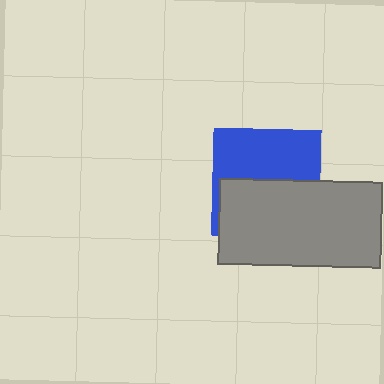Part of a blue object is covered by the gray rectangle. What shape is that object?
It is a square.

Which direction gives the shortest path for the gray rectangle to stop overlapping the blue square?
Moving down gives the shortest separation.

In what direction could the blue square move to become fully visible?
The blue square could move up. That would shift it out from behind the gray rectangle entirely.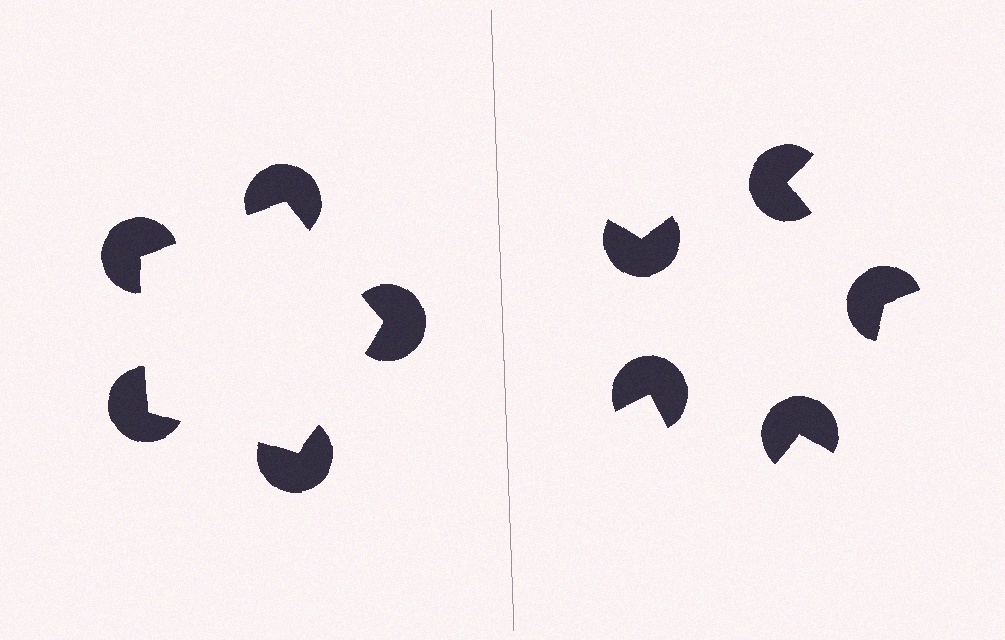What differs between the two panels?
The pac-man discs are positioned identically on both sides; only the wedge orientations differ. On the left they align to a pentagon; on the right they are misaligned.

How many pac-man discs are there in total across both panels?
10 — 5 on each side.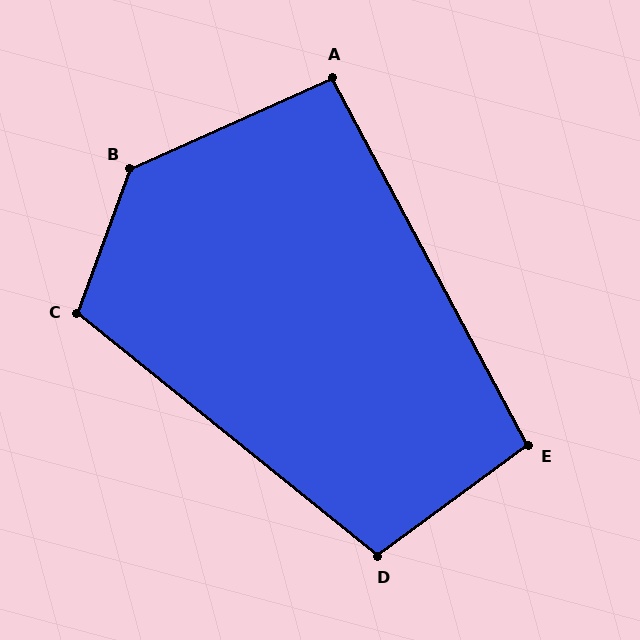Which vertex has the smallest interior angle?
A, at approximately 94 degrees.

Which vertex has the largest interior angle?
B, at approximately 134 degrees.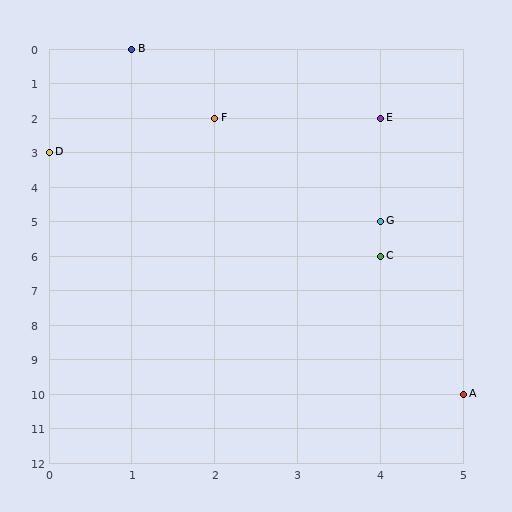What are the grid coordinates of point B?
Point B is at grid coordinates (1, 0).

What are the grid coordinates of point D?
Point D is at grid coordinates (0, 3).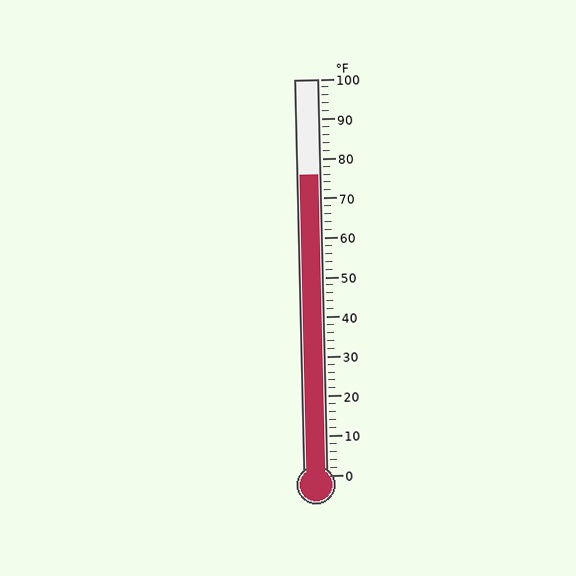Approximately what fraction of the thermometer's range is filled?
The thermometer is filled to approximately 75% of its range.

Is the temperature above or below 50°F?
The temperature is above 50°F.